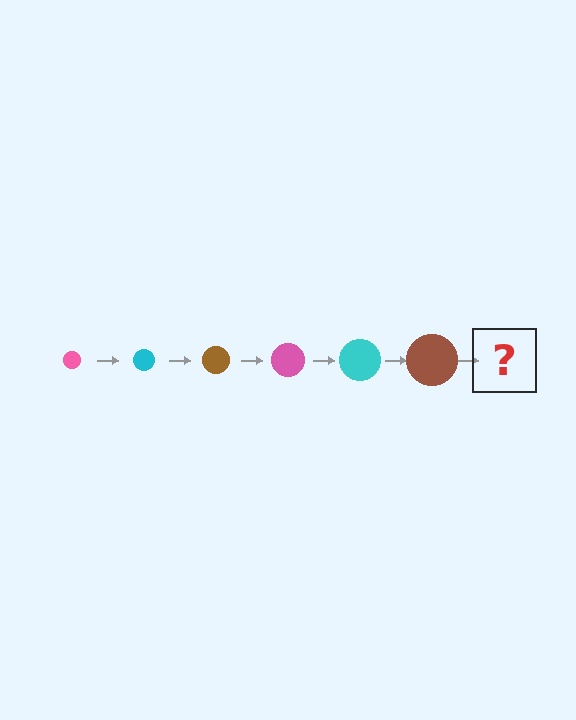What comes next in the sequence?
The next element should be a pink circle, larger than the previous one.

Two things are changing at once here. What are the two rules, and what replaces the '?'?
The two rules are that the circle grows larger each step and the color cycles through pink, cyan, and brown. The '?' should be a pink circle, larger than the previous one.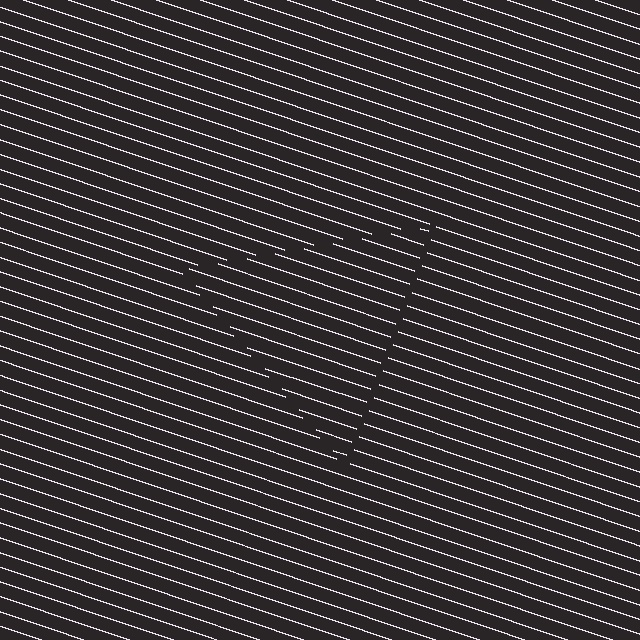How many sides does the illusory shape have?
3 sides — the line-ends trace a triangle.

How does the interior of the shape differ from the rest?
The interior of the shape contains the same grating, shifted by half a period — the contour is defined by the phase discontinuity where line-ends from the inner and outer gratings abut.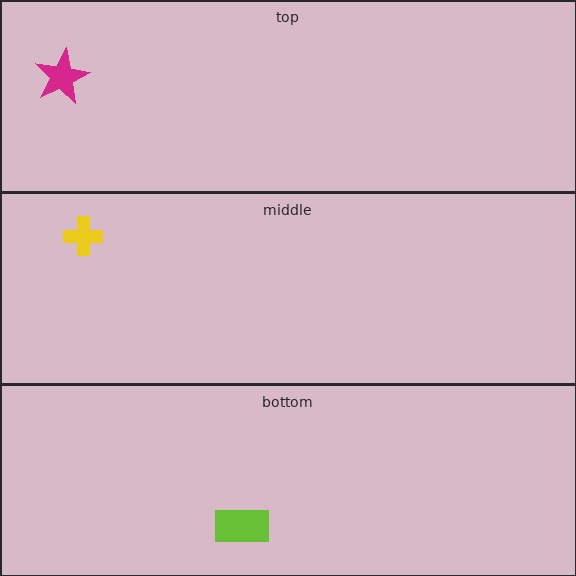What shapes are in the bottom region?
The lime rectangle.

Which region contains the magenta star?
The top region.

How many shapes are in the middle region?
1.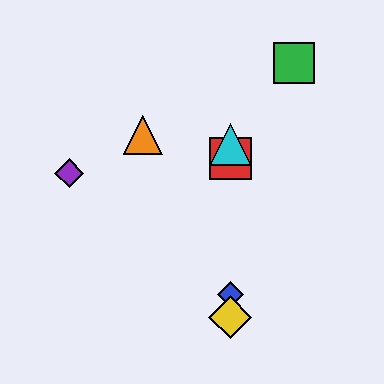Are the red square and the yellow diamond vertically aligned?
Yes, both are at x≈230.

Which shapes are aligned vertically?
The red square, the blue diamond, the yellow diamond, the cyan triangle are aligned vertically.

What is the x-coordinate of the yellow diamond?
The yellow diamond is at x≈230.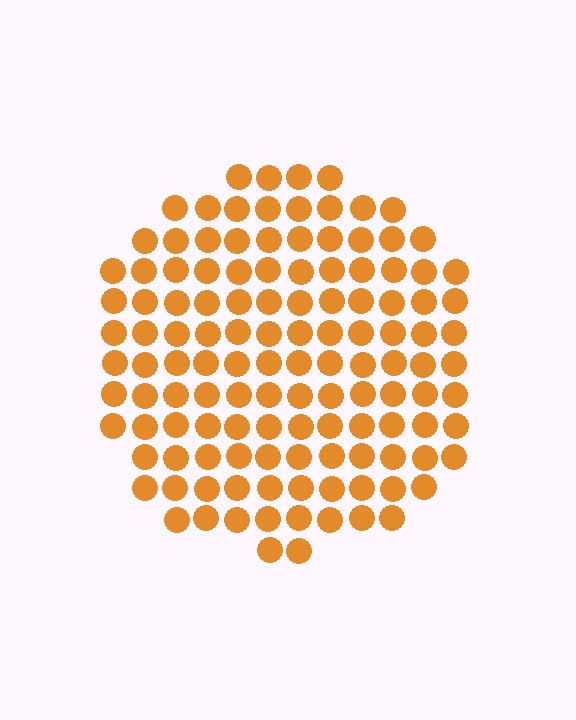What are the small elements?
The small elements are circles.